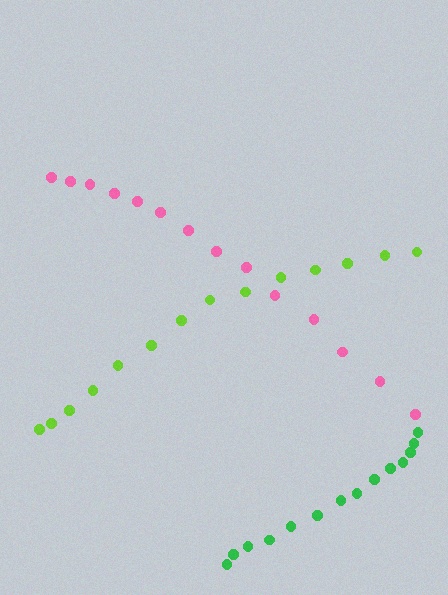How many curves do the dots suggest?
There are 3 distinct paths.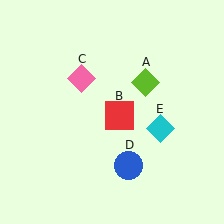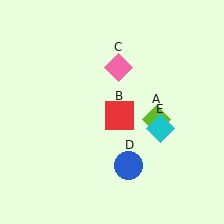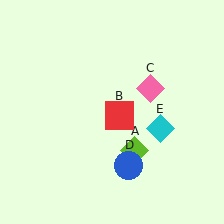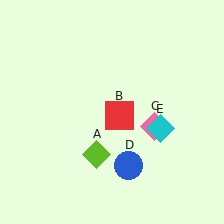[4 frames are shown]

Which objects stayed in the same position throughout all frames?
Red square (object B) and blue circle (object D) and cyan diamond (object E) remained stationary.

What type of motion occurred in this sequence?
The lime diamond (object A), pink diamond (object C) rotated clockwise around the center of the scene.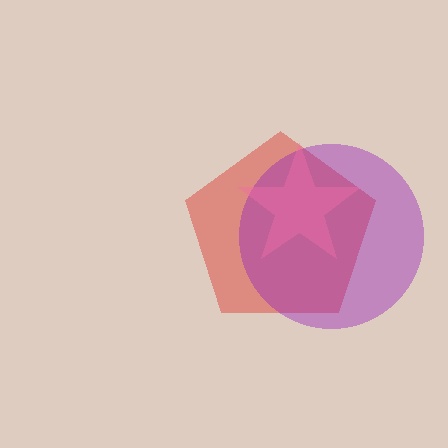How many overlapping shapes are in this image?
There are 3 overlapping shapes in the image.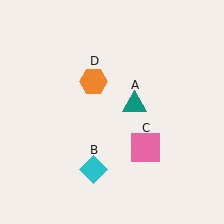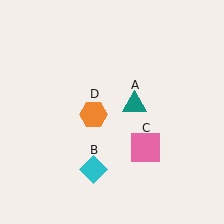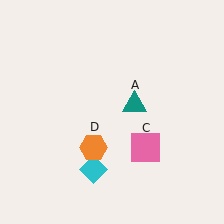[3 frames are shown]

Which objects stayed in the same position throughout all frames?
Teal triangle (object A) and cyan diamond (object B) and pink square (object C) remained stationary.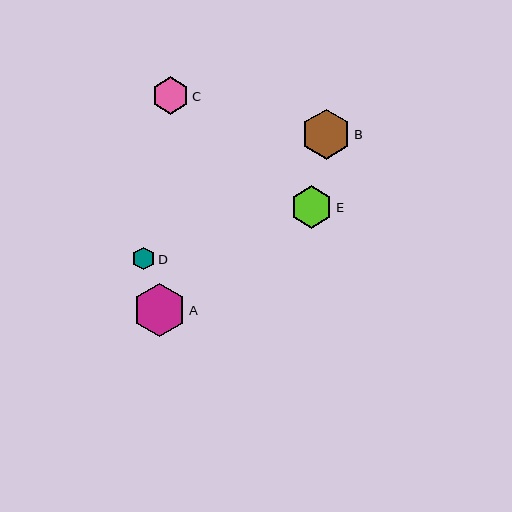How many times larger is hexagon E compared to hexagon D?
Hexagon E is approximately 1.9 times the size of hexagon D.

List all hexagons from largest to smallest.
From largest to smallest: A, B, E, C, D.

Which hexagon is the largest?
Hexagon A is the largest with a size of approximately 53 pixels.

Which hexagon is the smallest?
Hexagon D is the smallest with a size of approximately 23 pixels.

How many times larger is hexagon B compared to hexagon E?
Hexagon B is approximately 1.2 times the size of hexagon E.